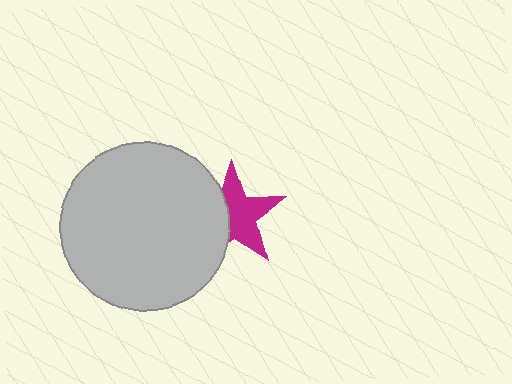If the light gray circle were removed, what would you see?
You would see the complete magenta star.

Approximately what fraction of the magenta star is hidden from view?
Roughly 38% of the magenta star is hidden behind the light gray circle.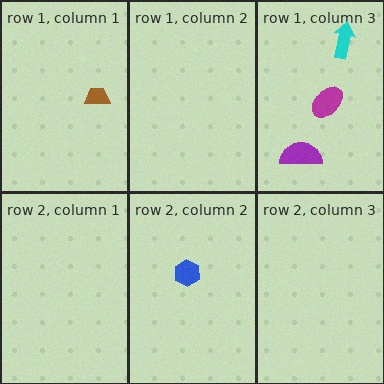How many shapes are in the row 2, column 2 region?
1.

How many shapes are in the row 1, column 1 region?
1.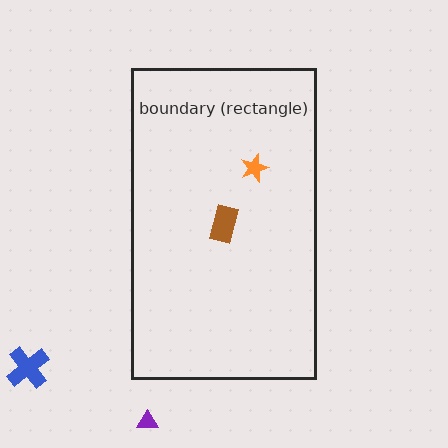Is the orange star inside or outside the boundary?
Inside.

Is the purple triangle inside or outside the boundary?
Outside.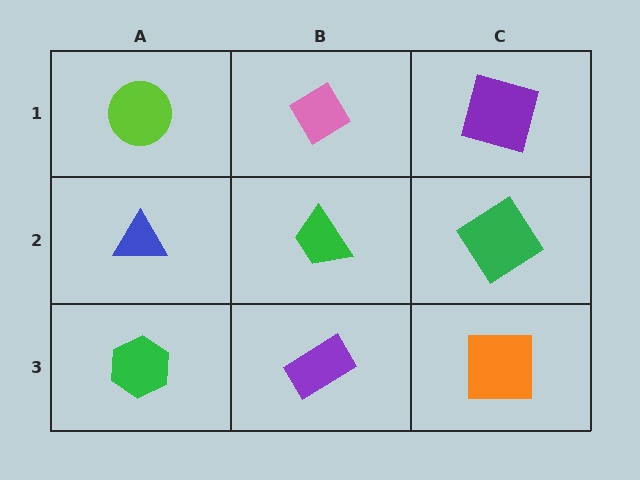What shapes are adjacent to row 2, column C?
A purple square (row 1, column C), an orange square (row 3, column C), a green trapezoid (row 2, column B).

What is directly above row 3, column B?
A green trapezoid.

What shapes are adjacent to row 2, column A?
A lime circle (row 1, column A), a green hexagon (row 3, column A), a green trapezoid (row 2, column B).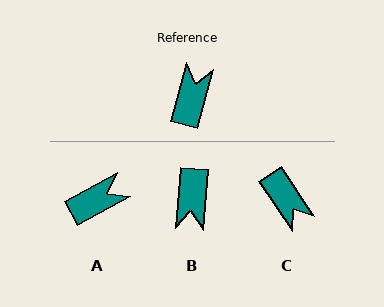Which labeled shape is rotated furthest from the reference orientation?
B, about 170 degrees away.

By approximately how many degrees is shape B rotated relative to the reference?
Approximately 170 degrees clockwise.